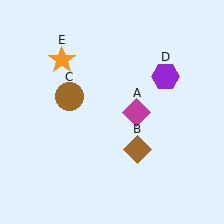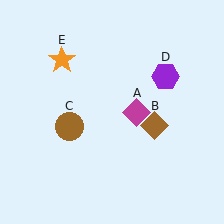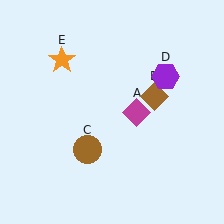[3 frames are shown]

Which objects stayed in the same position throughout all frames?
Magenta diamond (object A) and purple hexagon (object D) and orange star (object E) remained stationary.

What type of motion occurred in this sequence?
The brown diamond (object B), brown circle (object C) rotated counterclockwise around the center of the scene.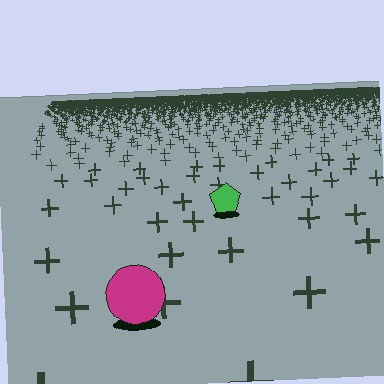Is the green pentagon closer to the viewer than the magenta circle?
No. The magenta circle is closer — you can tell from the texture gradient: the ground texture is coarser near it.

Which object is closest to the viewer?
The magenta circle is closest. The texture marks near it are larger and more spread out.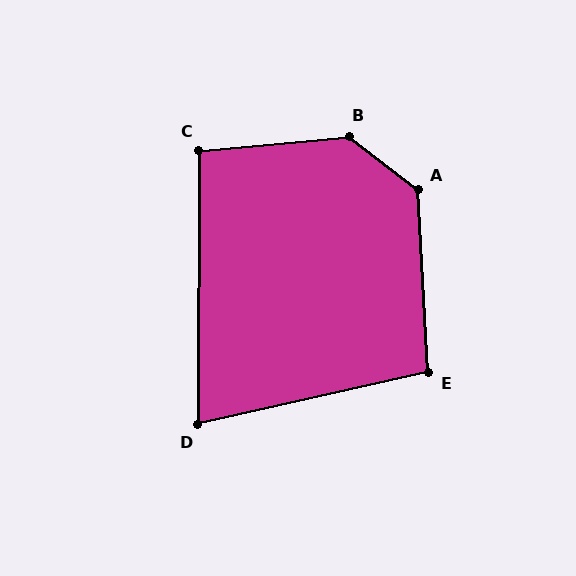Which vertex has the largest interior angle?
B, at approximately 137 degrees.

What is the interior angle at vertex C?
Approximately 96 degrees (obtuse).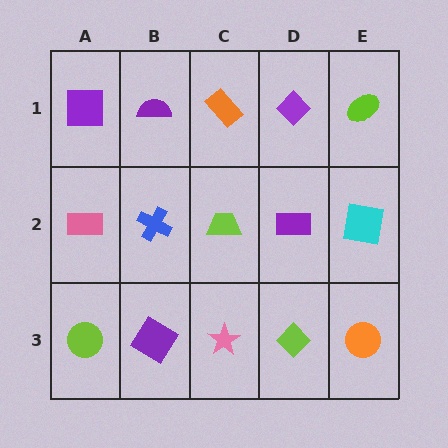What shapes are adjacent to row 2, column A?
A purple square (row 1, column A), a lime circle (row 3, column A), a blue cross (row 2, column B).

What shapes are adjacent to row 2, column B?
A purple semicircle (row 1, column B), a purple diamond (row 3, column B), a pink rectangle (row 2, column A), a lime trapezoid (row 2, column C).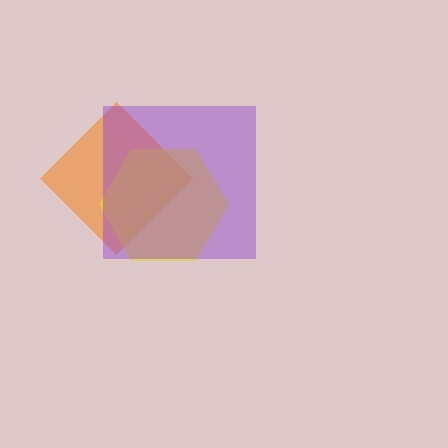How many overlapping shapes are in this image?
There are 3 overlapping shapes in the image.